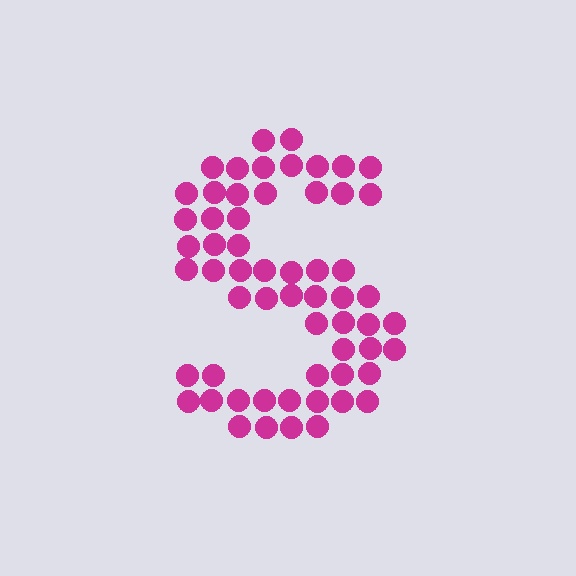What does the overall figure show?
The overall figure shows the letter S.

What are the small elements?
The small elements are circles.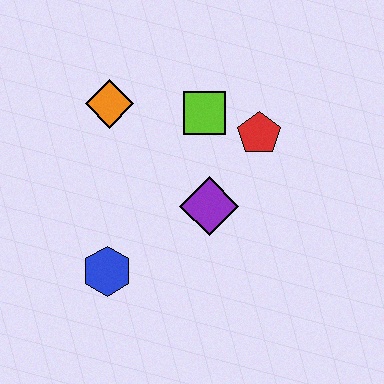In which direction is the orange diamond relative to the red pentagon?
The orange diamond is to the left of the red pentagon.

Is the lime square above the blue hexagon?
Yes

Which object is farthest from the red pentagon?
The blue hexagon is farthest from the red pentagon.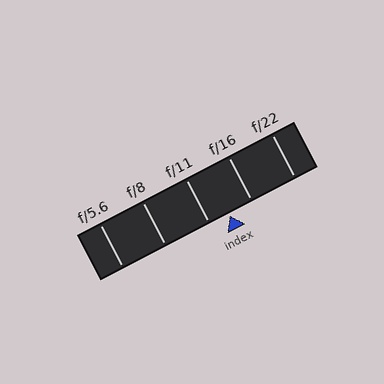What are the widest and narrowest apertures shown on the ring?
The widest aperture shown is f/5.6 and the narrowest is f/22.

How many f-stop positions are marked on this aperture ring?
There are 5 f-stop positions marked.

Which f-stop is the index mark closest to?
The index mark is closest to f/11.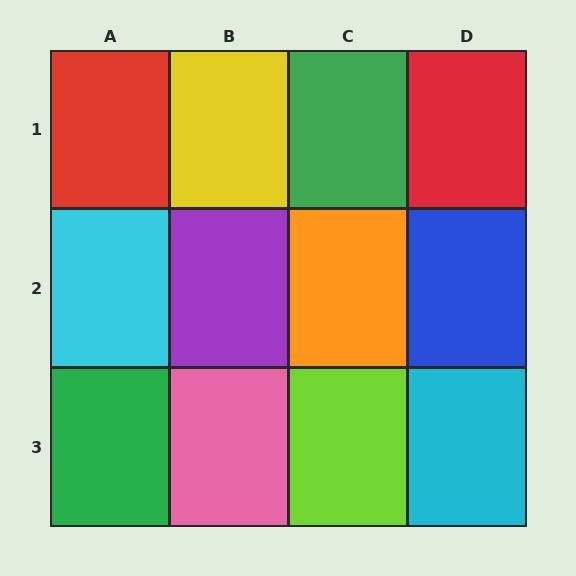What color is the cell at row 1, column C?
Green.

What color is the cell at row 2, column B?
Purple.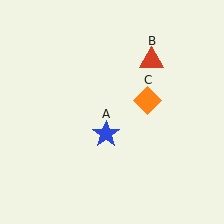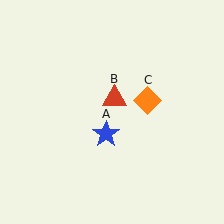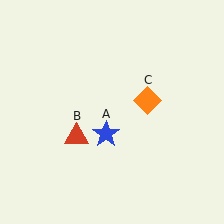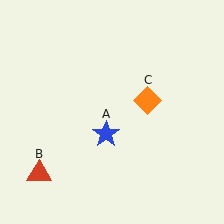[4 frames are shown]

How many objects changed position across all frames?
1 object changed position: red triangle (object B).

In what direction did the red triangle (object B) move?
The red triangle (object B) moved down and to the left.